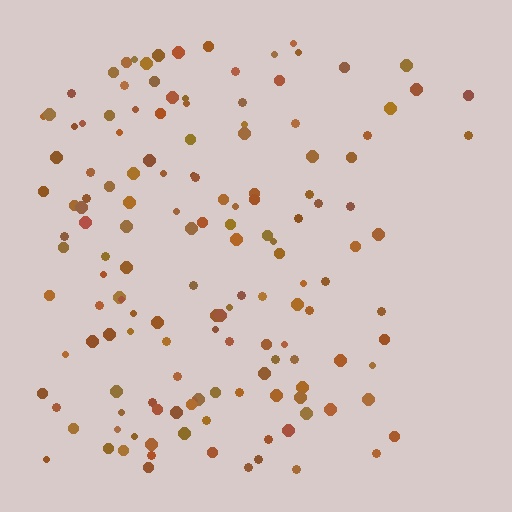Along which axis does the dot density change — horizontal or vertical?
Horizontal.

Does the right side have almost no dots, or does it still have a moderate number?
Still a moderate number, just noticeably fewer than the left.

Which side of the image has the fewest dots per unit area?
The right.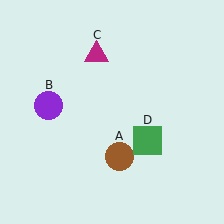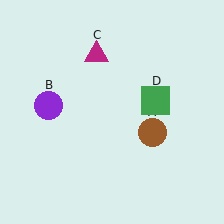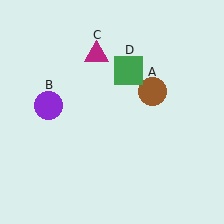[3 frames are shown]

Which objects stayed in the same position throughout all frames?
Purple circle (object B) and magenta triangle (object C) remained stationary.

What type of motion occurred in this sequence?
The brown circle (object A), green square (object D) rotated counterclockwise around the center of the scene.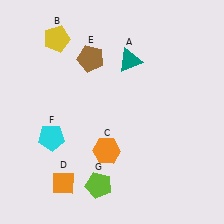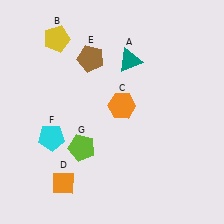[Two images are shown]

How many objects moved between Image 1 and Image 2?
2 objects moved between the two images.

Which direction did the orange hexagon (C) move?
The orange hexagon (C) moved up.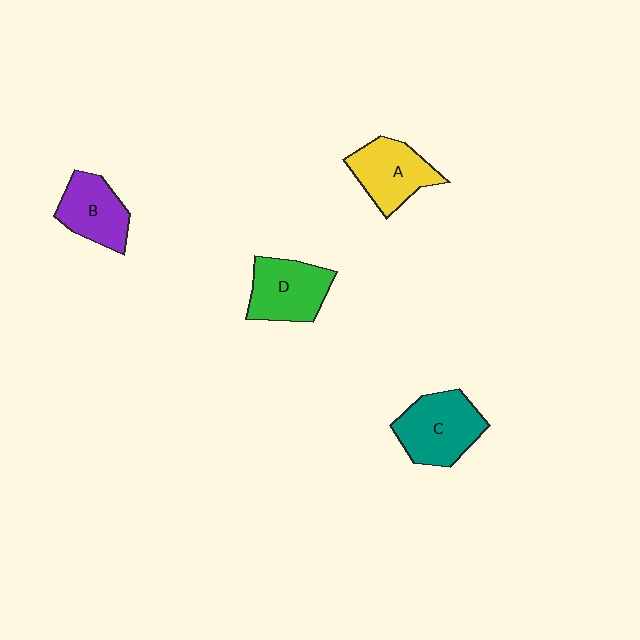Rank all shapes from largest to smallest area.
From largest to smallest: C (teal), D (green), A (yellow), B (purple).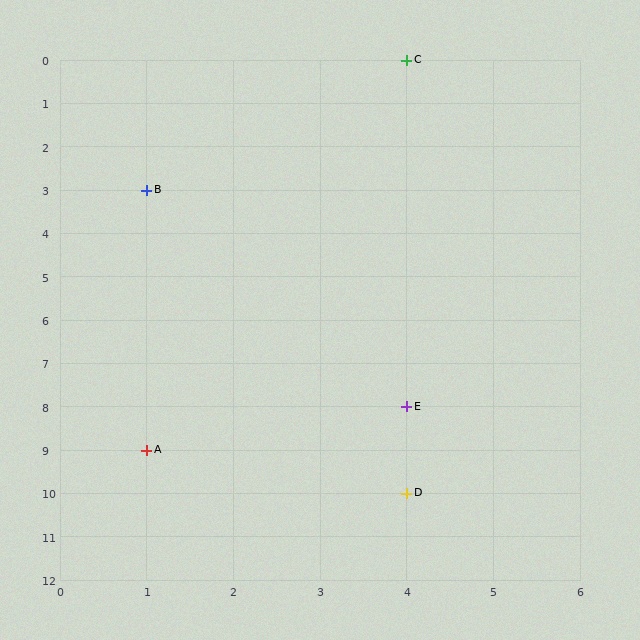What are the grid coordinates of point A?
Point A is at grid coordinates (1, 9).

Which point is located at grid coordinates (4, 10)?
Point D is at (4, 10).